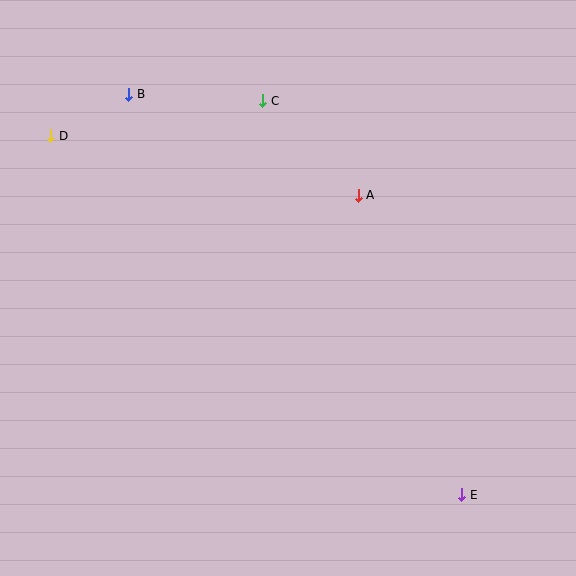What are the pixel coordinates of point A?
Point A is at (358, 195).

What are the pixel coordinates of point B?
Point B is at (129, 94).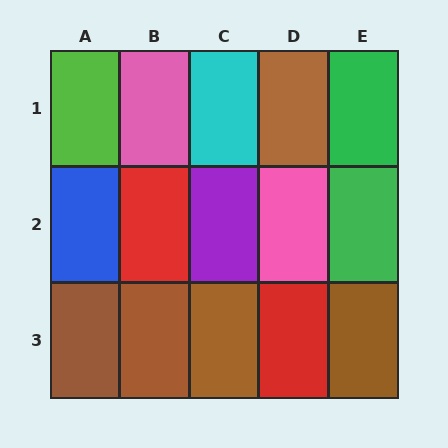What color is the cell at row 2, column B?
Red.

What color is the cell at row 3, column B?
Brown.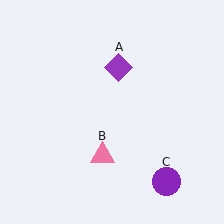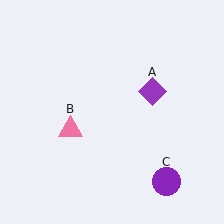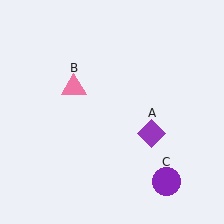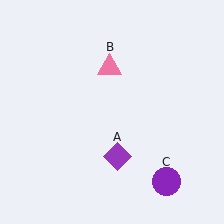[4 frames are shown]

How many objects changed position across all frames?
2 objects changed position: purple diamond (object A), pink triangle (object B).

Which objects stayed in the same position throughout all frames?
Purple circle (object C) remained stationary.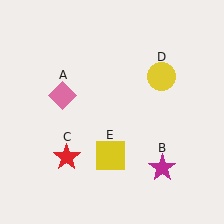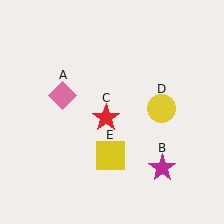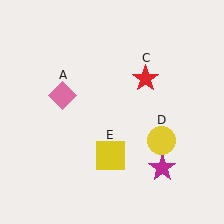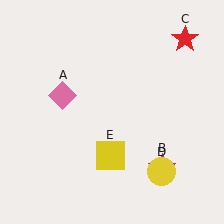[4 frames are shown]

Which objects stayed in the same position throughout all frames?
Pink diamond (object A) and magenta star (object B) and yellow square (object E) remained stationary.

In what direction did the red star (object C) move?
The red star (object C) moved up and to the right.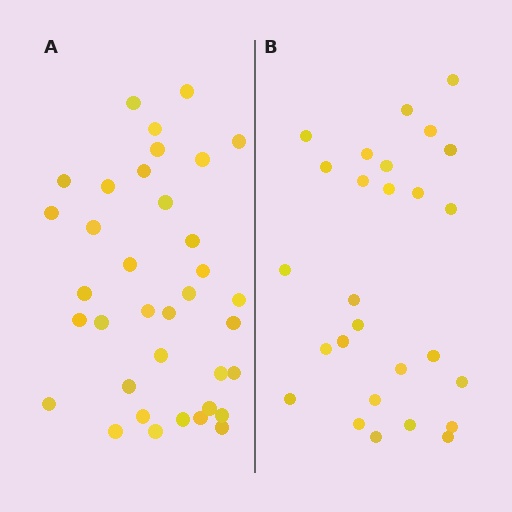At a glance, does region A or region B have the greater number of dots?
Region A (the left region) has more dots.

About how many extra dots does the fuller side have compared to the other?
Region A has roughly 8 or so more dots than region B.